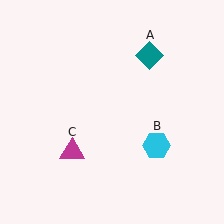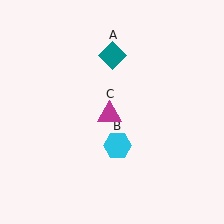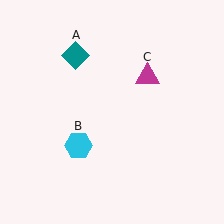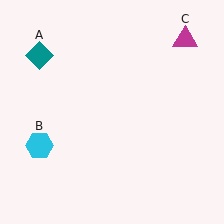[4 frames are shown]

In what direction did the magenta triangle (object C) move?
The magenta triangle (object C) moved up and to the right.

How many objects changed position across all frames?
3 objects changed position: teal diamond (object A), cyan hexagon (object B), magenta triangle (object C).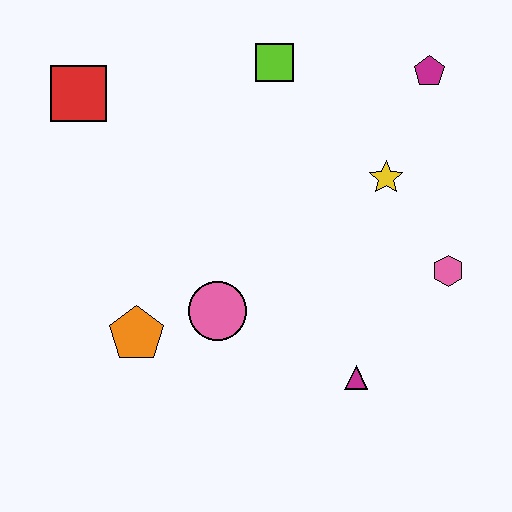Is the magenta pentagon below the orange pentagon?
No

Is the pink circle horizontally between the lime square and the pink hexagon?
No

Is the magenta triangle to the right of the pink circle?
Yes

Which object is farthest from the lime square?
The magenta triangle is farthest from the lime square.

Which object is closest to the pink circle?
The orange pentagon is closest to the pink circle.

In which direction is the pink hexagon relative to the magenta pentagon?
The pink hexagon is below the magenta pentagon.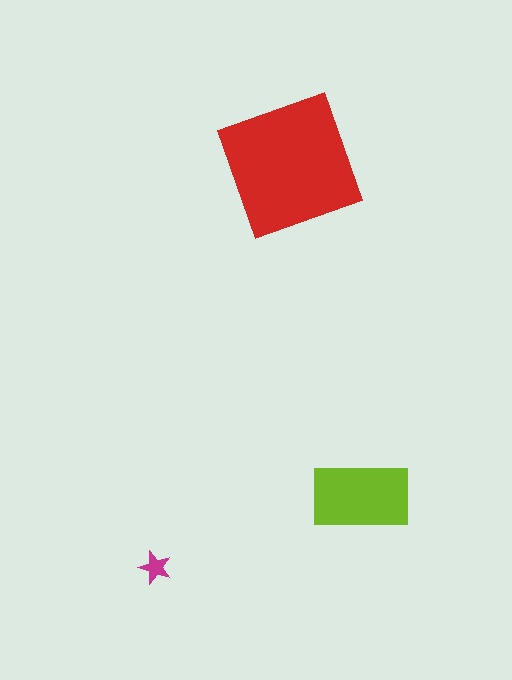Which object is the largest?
The red square.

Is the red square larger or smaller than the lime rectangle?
Larger.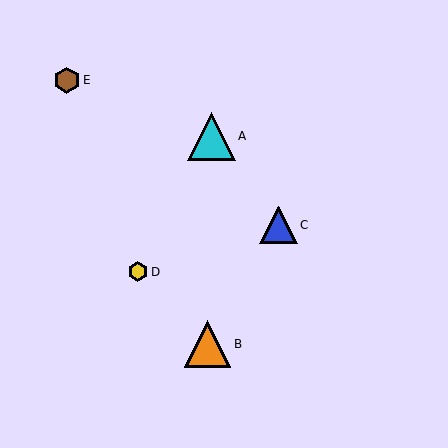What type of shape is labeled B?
Shape B is an orange triangle.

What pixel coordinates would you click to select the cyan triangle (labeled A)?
Click at (211, 136) to select the cyan triangle A.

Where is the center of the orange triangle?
The center of the orange triangle is at (207, 344).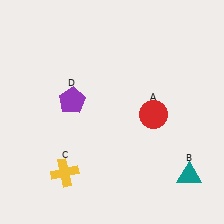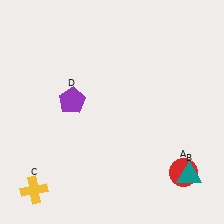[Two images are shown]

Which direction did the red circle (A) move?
The red circle (A) moved down.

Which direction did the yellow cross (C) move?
The yellow cross (C) moved left.